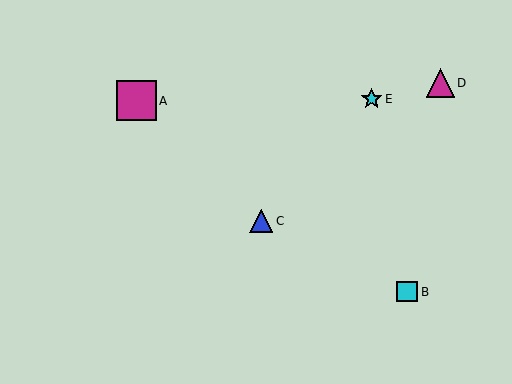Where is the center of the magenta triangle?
The center of the magenta triangle is at (440, 83).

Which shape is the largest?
The magenta square (labeled A) is the largest.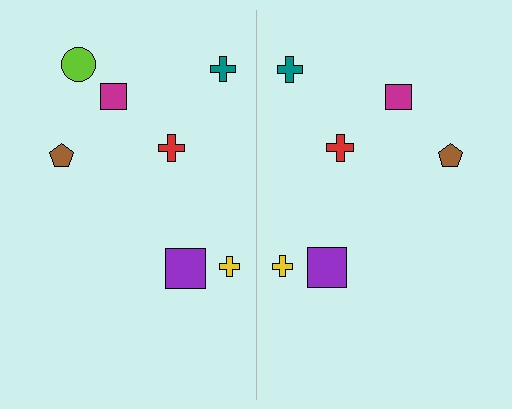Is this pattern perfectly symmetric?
No, the pattern is not perfectly symmetric. A lime circle is missing from the right side.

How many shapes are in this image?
There are 13 shapes in this image.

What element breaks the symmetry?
A lime circle is missing from the right side.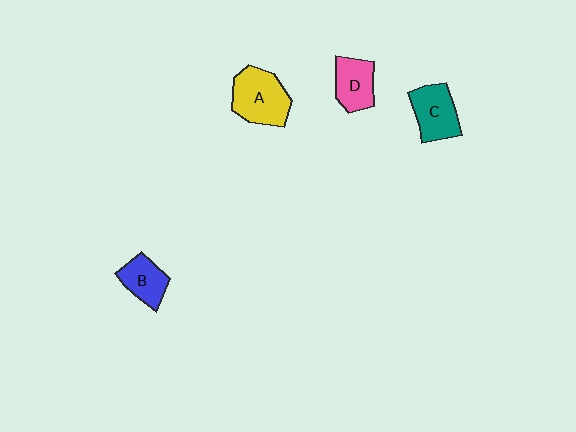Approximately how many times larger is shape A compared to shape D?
Approximately 1.4 times.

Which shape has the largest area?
Shape A (yellow).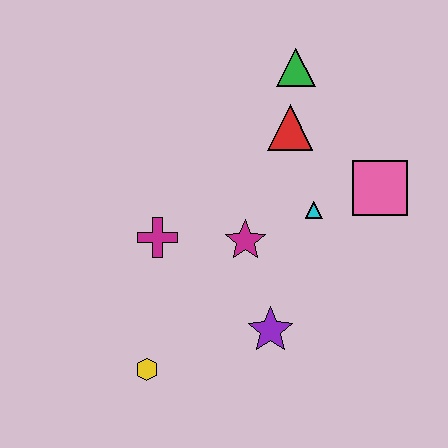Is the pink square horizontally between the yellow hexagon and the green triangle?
No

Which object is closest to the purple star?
The magenta star is closest to the purple star.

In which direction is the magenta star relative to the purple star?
The magenta star is above the purple star.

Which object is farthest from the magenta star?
The green triangle is farthest from the magenta star.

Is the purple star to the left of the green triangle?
Yes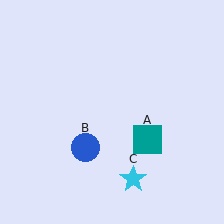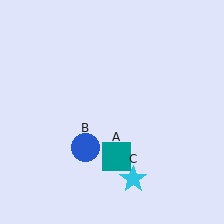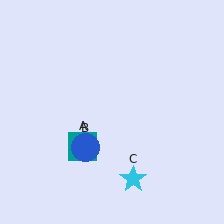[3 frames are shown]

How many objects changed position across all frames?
1 object changed position: teal square (object A).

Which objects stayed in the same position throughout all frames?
Blue circle (object B) and cyan star (object C) remained stationary.